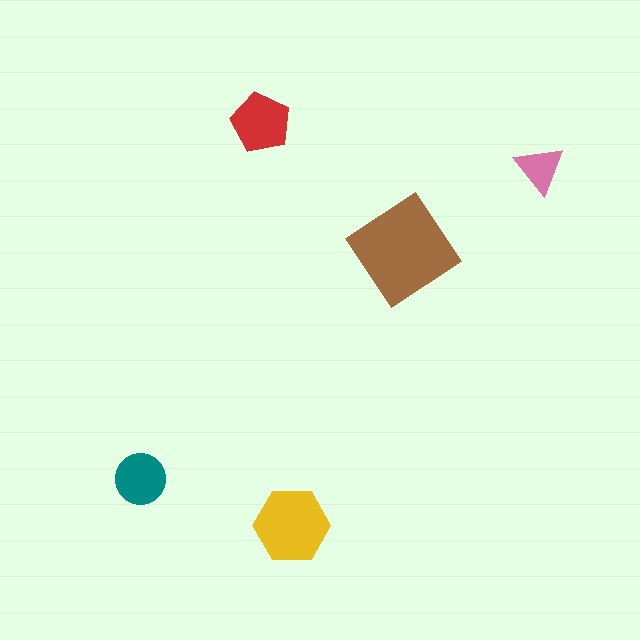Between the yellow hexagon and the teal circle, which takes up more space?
The yellow hexagon.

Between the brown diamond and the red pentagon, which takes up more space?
The brown diamond.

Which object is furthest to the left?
The teal circle is leftmost.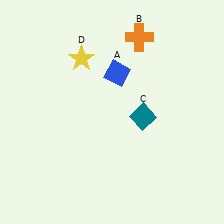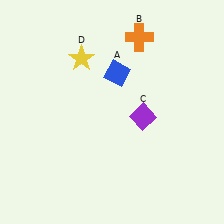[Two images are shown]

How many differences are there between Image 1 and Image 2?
There is 1 difference between the two images.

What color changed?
The diamond (C) changed from teal in Image 1 to purple in Image 2.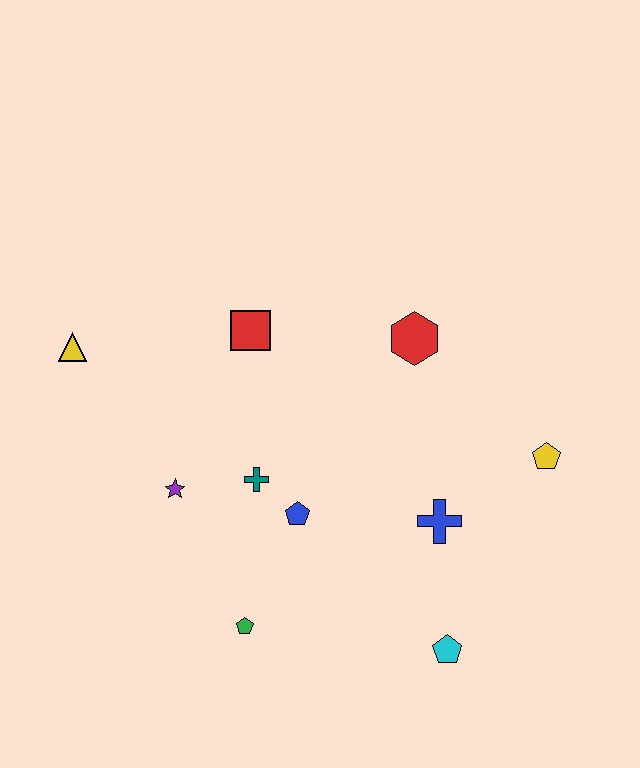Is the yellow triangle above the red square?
No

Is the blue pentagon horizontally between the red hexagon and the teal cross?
Yes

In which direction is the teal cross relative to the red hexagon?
The teal cross is to the left of the red hexagon.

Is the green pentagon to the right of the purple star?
Yes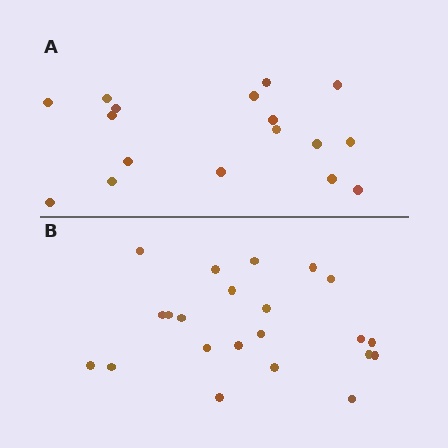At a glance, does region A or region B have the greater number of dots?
Region B (the bottom region) has more dots.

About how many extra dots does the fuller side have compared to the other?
Region B has about 5 more dots than region A.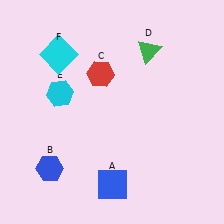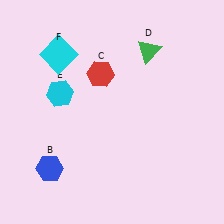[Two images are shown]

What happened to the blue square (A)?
The blue square (A) was removed in Image 2. It was in the bottom-right area of Image 1.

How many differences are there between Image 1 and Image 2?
There is 1 difference between the two images.